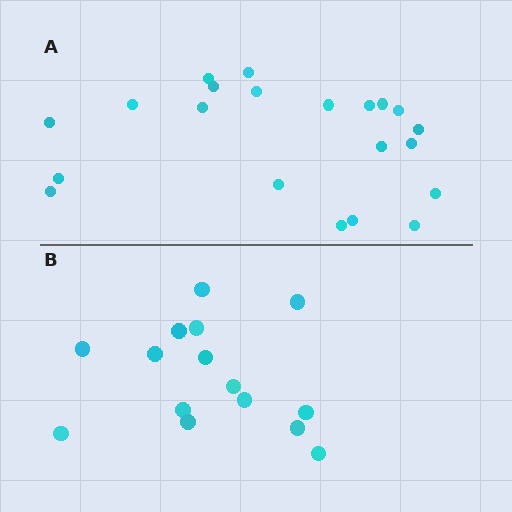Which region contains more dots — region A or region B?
Region A (the top region) has more dots.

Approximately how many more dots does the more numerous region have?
Region A has about 6 more dots than region B.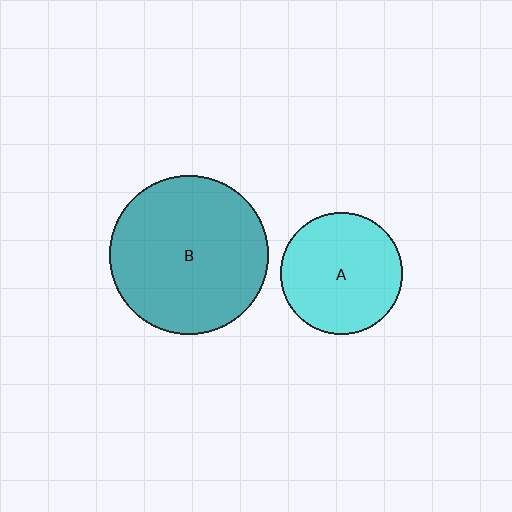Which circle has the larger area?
Circle B (teal).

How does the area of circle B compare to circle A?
Approximately 1.7 times.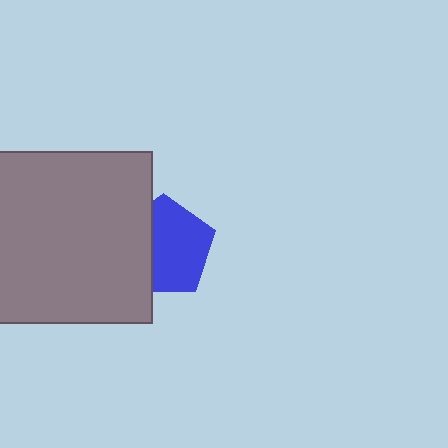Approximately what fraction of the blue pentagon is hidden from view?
Roughly 37% of the blue pentagon is hidden behind the gray square.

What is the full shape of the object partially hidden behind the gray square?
The partially hidden object is a blue pentagon.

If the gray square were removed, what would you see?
You would see the complete blue pentagon.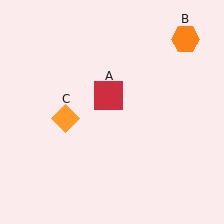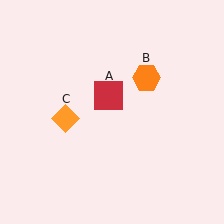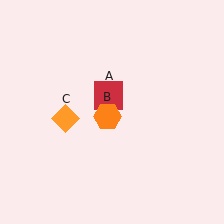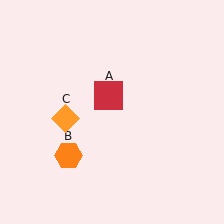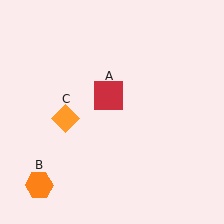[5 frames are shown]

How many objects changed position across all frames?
1 object changed position: orange hexagon (object B).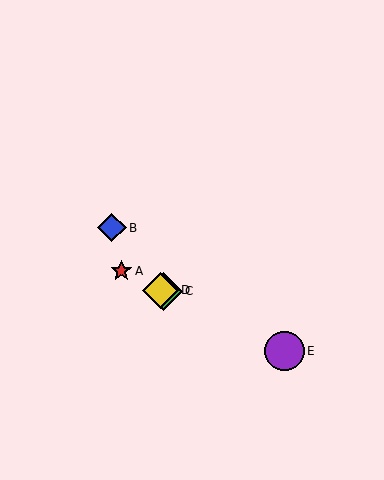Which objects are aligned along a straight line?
Objects A, C, D, E are aligned along a straight line.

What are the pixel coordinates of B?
Object B is at (112, 228).